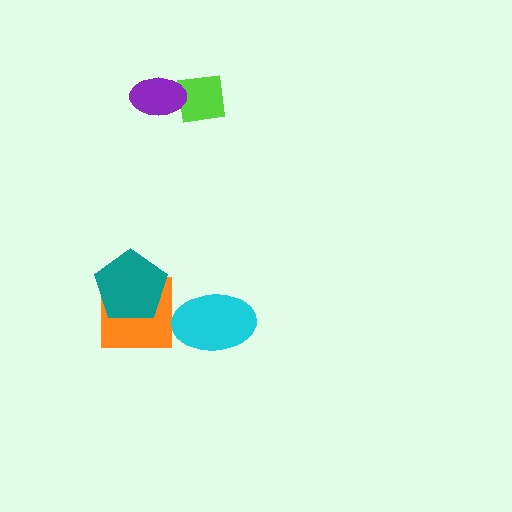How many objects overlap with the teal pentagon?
1 object overlaps with the teal pentagon.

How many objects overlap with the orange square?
1 object overlaps with the orange square.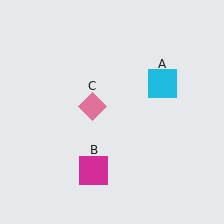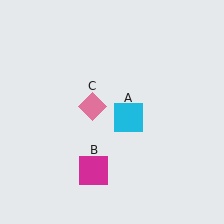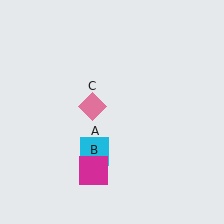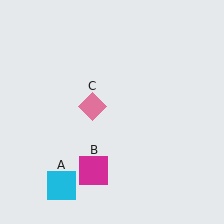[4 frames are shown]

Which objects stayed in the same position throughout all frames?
Magenta square (object B) and pink diamond (object C) remained stationary.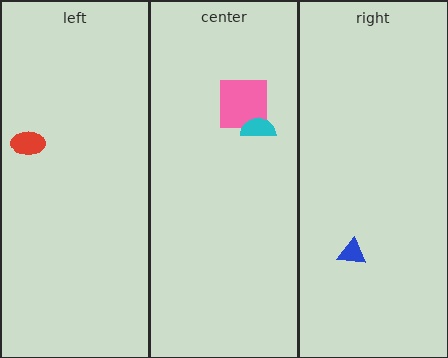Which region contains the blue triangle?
The right region.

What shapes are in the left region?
The red ellipse.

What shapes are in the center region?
The pink square, the cyan semicircle.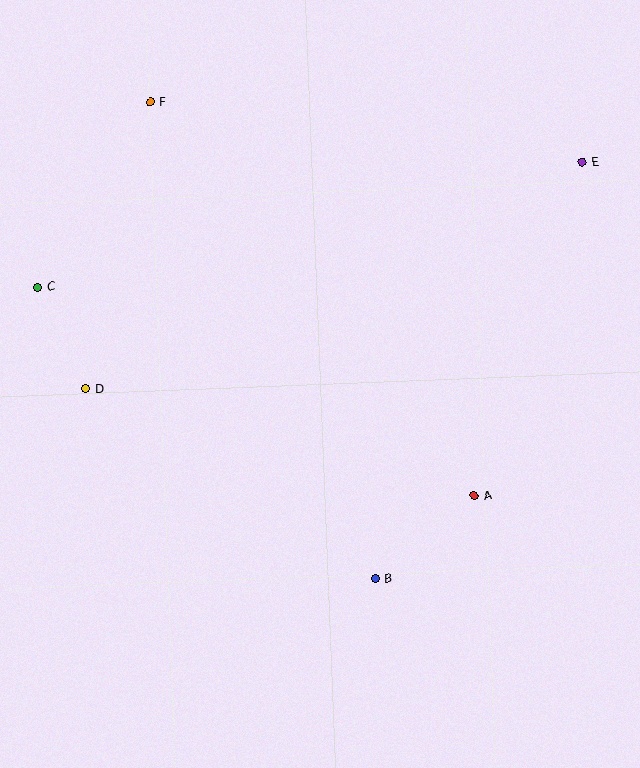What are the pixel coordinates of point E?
Point E is at (582, 162).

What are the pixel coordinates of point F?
Point F is at (150, 102).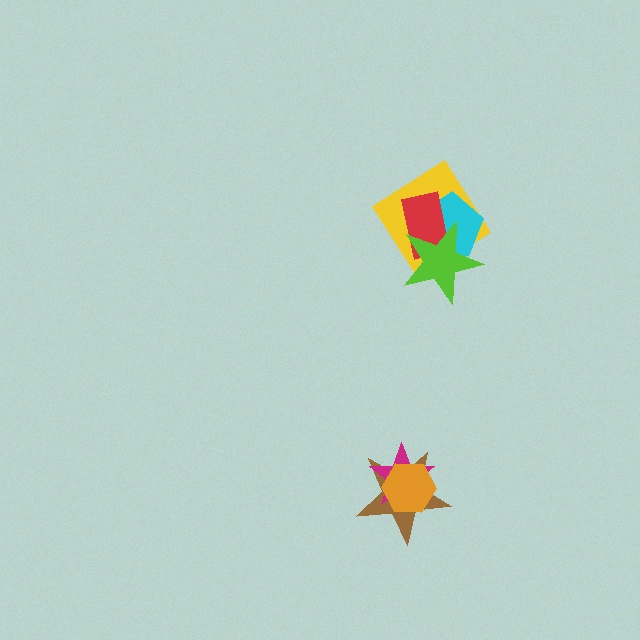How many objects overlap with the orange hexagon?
2 objects overlap with the orange hexagon.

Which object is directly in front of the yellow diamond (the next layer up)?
The cyan pentagon is directly in front of the yellow diamond.